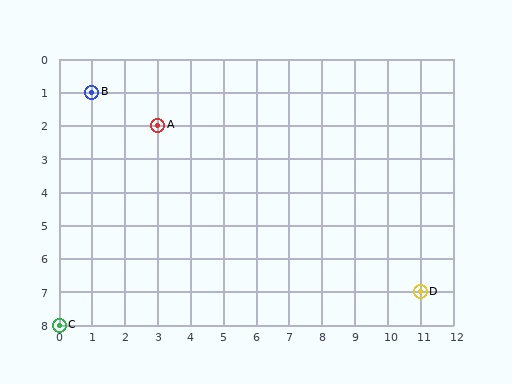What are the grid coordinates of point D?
Point D is at grid coordinates (11, 7).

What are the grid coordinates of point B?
Point B is at grid coordinates (1, 1).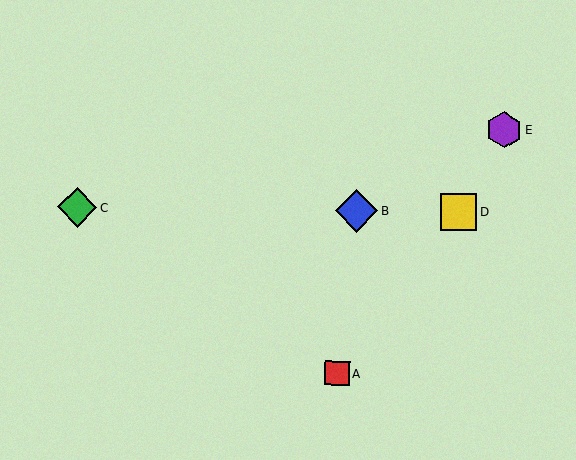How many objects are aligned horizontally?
3 objects (B, C, D) are aligned horizontally.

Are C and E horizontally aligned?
No, C is at y≈207 and E is at y≈130.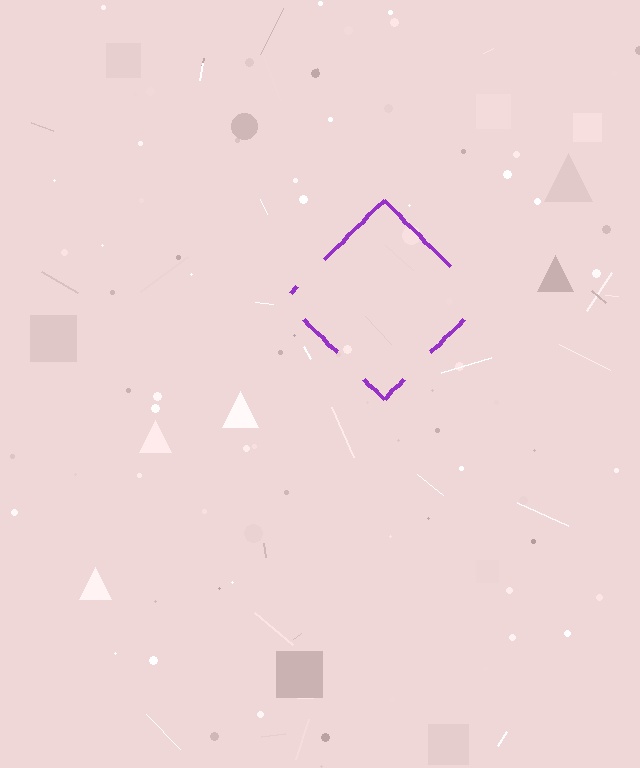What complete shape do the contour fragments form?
The contour fragments form a diamond.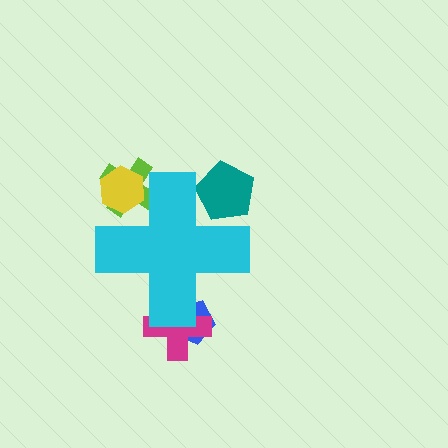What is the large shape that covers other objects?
A cyan cross.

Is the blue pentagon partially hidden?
Yes, the blue pentagon is partially hidden behind the cyan cross.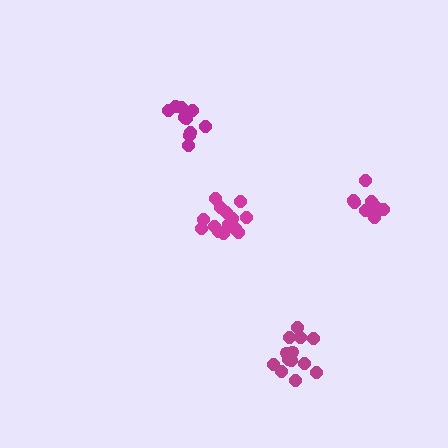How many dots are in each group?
Group 1: 10 dots, Group 2: 10 dots, Group 3: 13 dots, Group 4: 15 dots (48 total).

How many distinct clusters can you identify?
There are 4 distinct clusters.